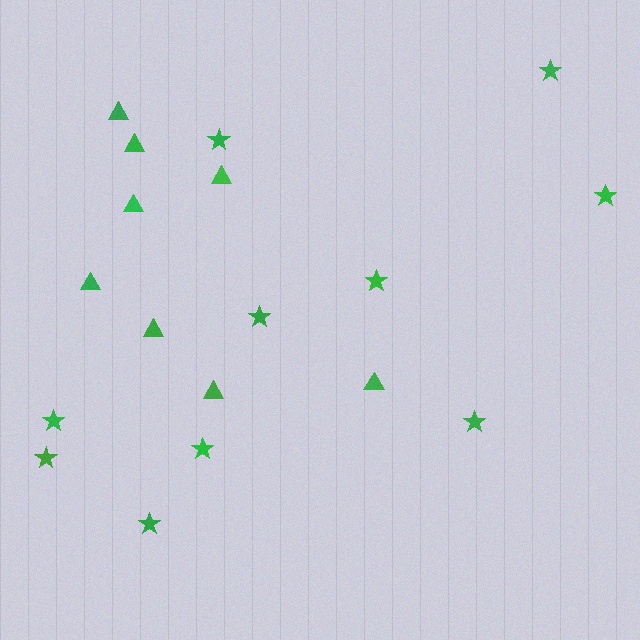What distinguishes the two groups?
There are 2 groups: one group of stars (10) and one group of triangles (8).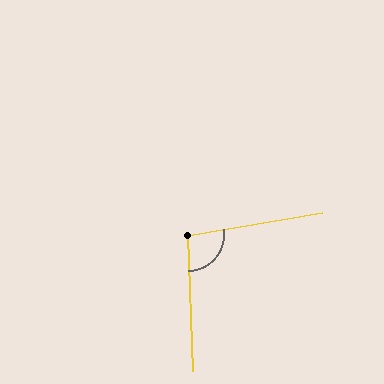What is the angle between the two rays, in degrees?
Approximately 98 degrees.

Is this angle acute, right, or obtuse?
It is obtuse.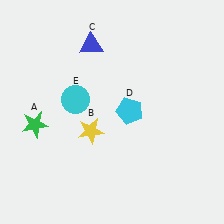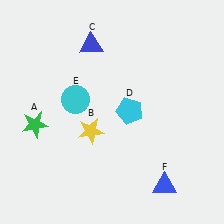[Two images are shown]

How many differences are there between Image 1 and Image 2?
There is 1 difference between the two images.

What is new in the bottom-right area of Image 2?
A blue triangle (F) was added in the bottom-right area of Image 2.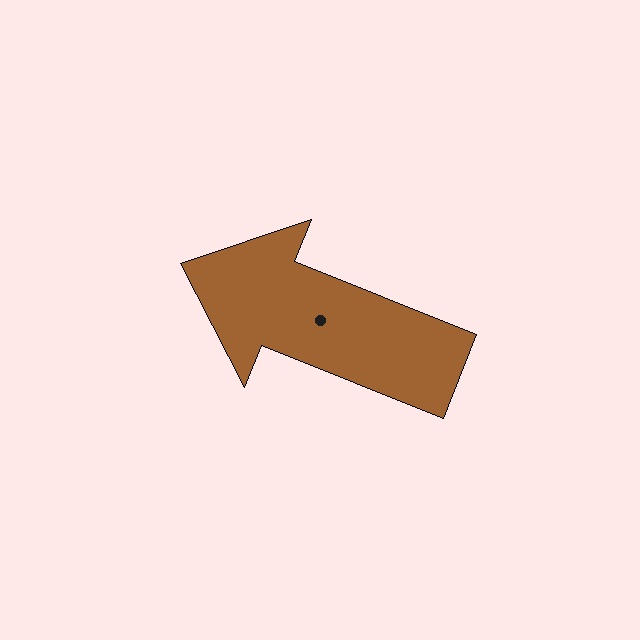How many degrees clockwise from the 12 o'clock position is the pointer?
Approximately 292 degrees.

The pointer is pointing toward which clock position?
Roughly 10 o'clock.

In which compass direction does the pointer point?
West.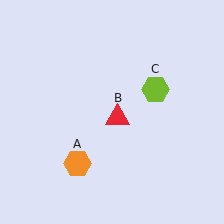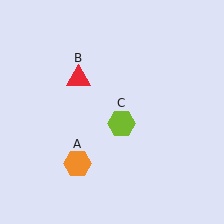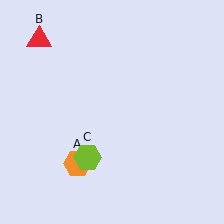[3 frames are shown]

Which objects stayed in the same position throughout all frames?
Orange hexagon (object A) remained stationary.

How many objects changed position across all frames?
2 objects changed position: red triangle (object B), lime hexagon (object C).